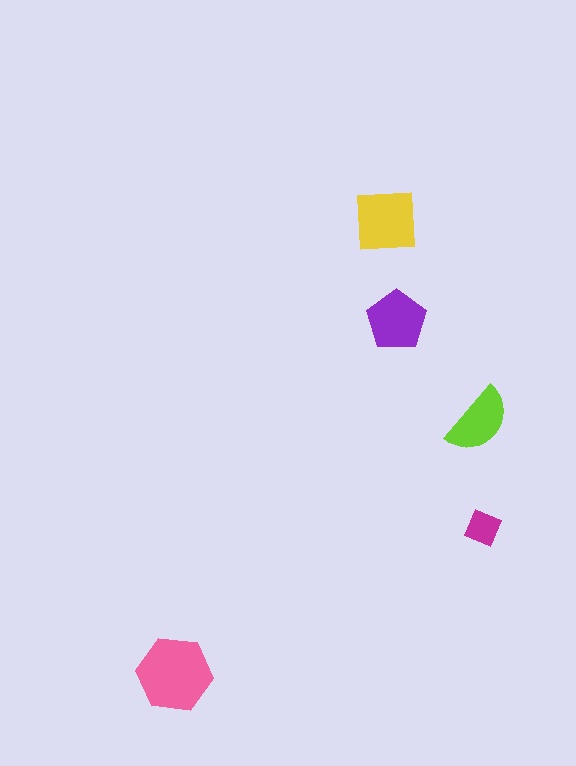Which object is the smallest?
The magenta diamond.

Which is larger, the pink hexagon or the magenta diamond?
The pink hexagon.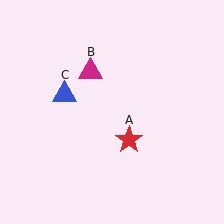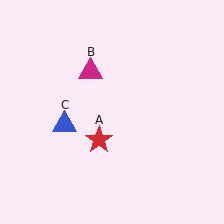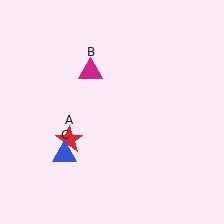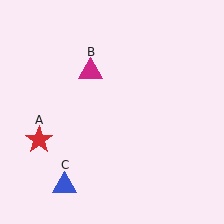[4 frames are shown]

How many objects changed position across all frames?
2 objects changed position: red star (object A), blue triangle (object C).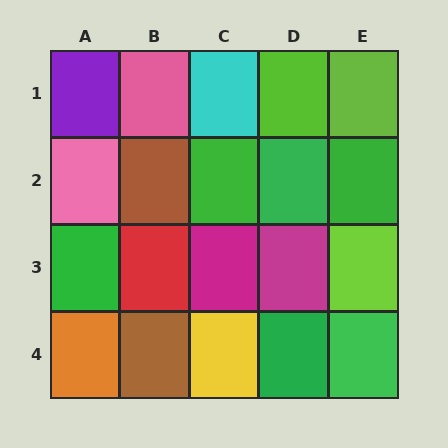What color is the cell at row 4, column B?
Brown.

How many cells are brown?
2 cells are brown.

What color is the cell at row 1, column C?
Cyan.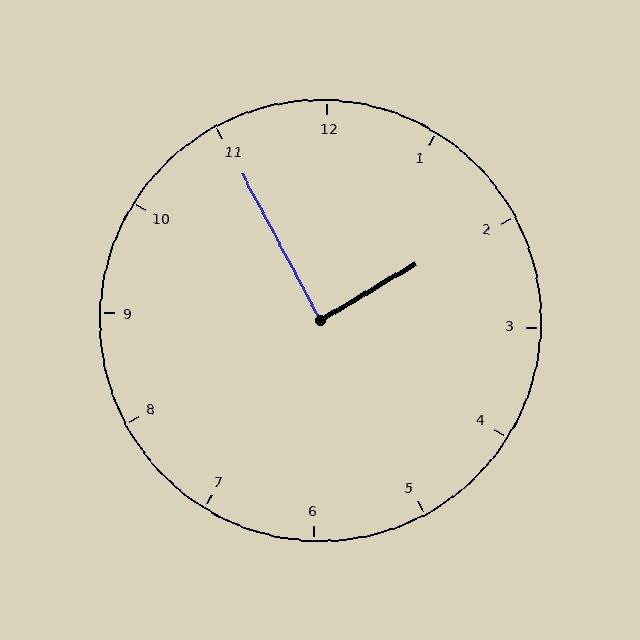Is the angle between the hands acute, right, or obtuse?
It is right.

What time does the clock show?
1:55.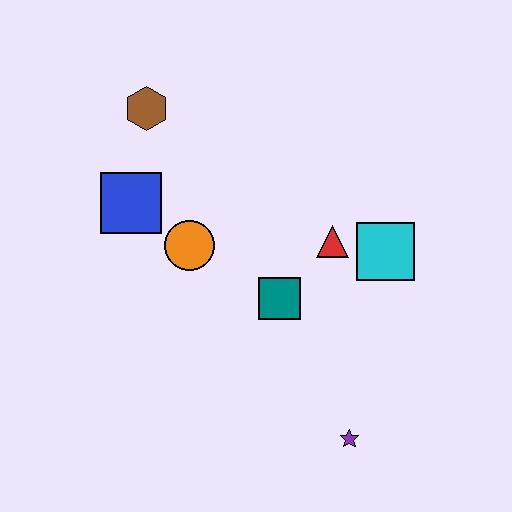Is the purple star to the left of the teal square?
No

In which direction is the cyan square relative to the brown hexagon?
The cyan square is to the right of the brown hexagon.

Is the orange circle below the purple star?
No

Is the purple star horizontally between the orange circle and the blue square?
No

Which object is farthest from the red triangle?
The brown hexagon is farthest from the red triangle.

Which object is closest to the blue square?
The orange circle is closest to the blue square.